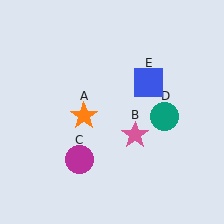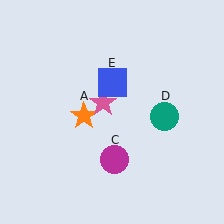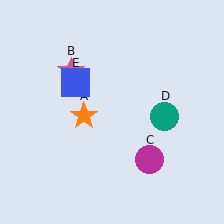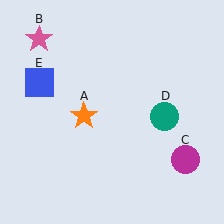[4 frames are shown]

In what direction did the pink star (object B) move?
The pink star (object B) moved up and to the left.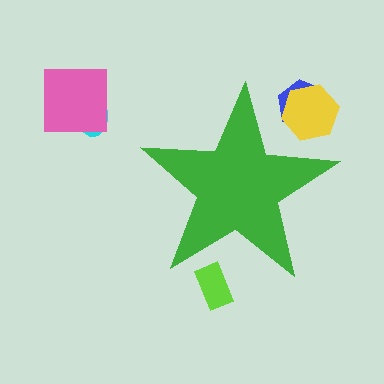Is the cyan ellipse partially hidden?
No, the cyan ellipse is fully visible.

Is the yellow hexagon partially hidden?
Yes, the yellow hexagon is partially hidden behind the green star.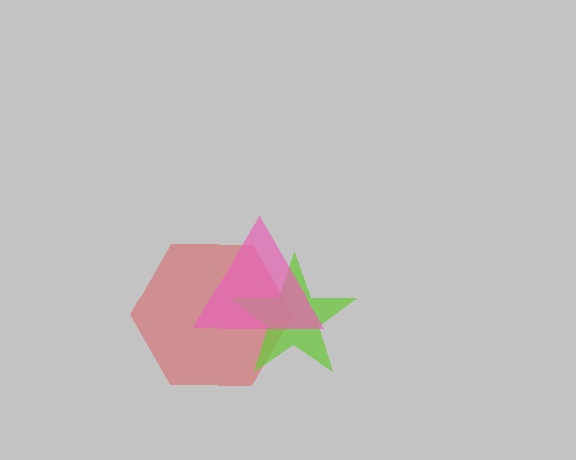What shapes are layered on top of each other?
The layered shapes are: a red hexagon, a lime star, a pink triangle.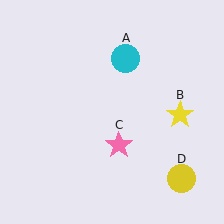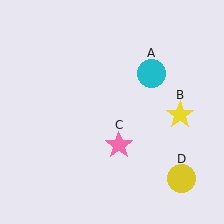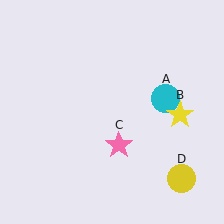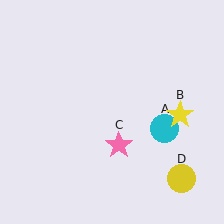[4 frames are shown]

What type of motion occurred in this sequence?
The cyan circle (object A) rotated clockwise around the center of the scene.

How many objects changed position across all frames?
1 object changed position: cyan circle (object A).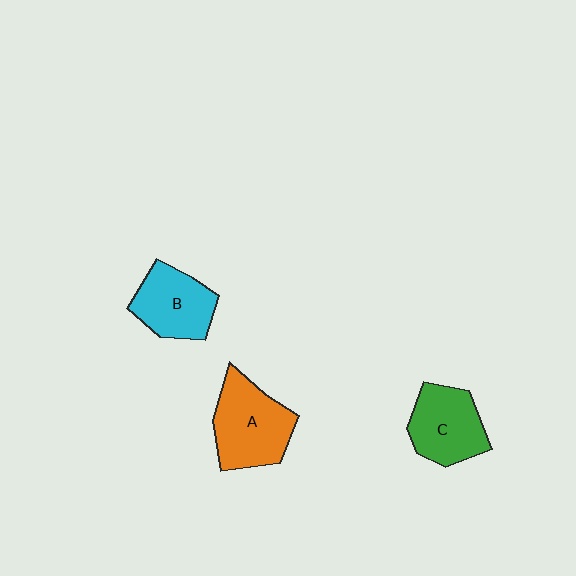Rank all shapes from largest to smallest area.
From largest to smallest: A (orange), C (green), B (cyan).